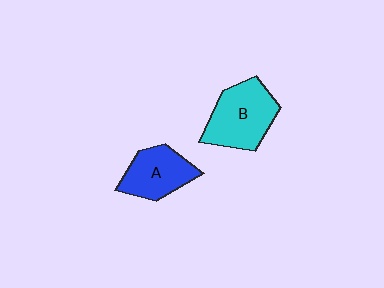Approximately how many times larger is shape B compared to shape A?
Approximately 1.3 times.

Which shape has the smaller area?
Shape A (blue).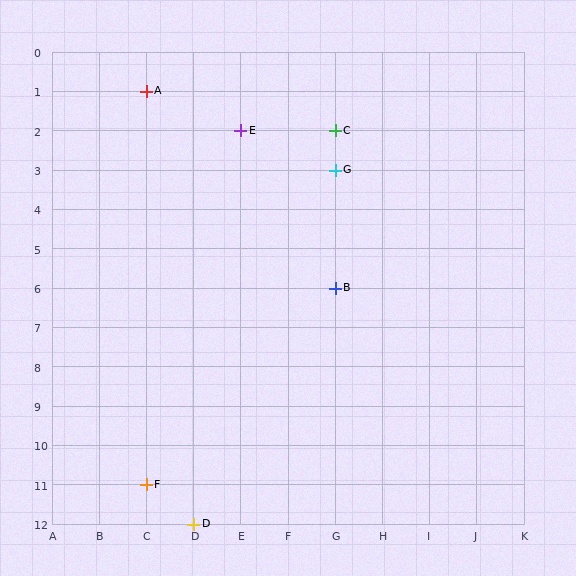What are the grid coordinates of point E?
Point E is at grid coordinates (E, 2).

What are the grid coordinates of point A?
Point A is at grid coordinates (C, 1).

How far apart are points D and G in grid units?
Points D and G are 3 columns and 9 rows apart (about 9.5 grid units diagonally).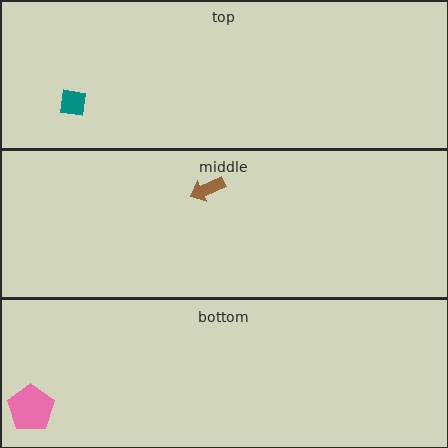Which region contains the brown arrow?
The middle region.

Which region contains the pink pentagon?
The bottom region.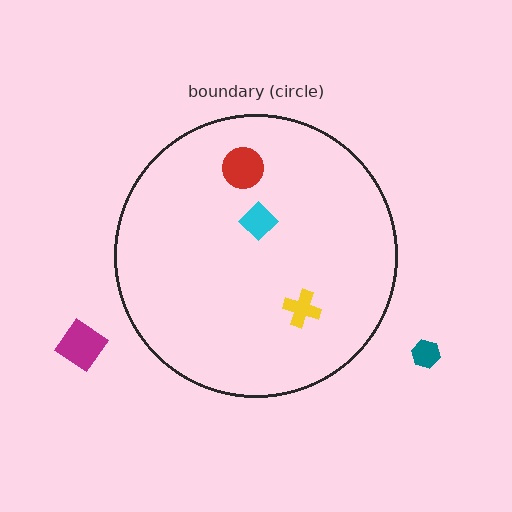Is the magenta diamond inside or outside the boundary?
Outside.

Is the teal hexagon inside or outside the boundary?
Outside.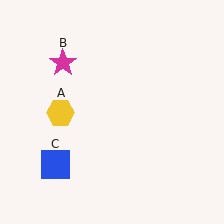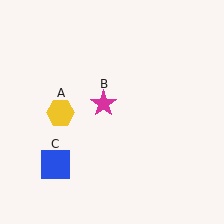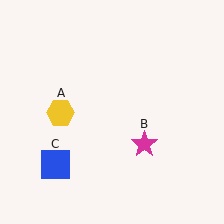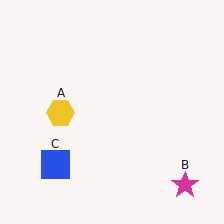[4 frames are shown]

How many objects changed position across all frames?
1 object changed position: magenta star (object B).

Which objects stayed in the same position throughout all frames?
Yellow hexagon (object A) and blue square (object C) remained stationary.